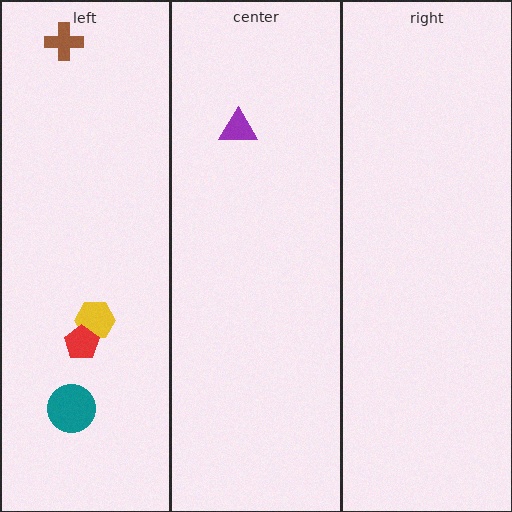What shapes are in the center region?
The purple triangle.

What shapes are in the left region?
The yellow hexagon, the teal circle, the brown cross, the red pentagon.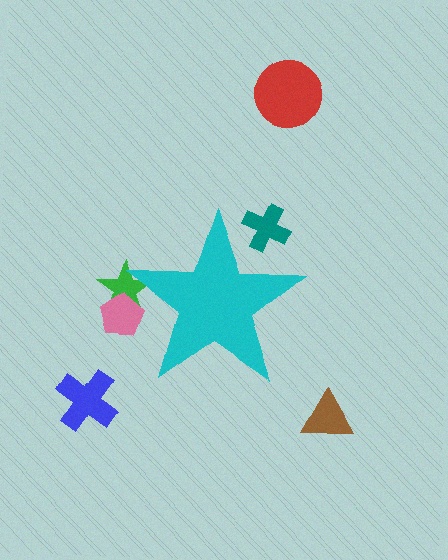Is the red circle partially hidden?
No, the red circle is fully visible.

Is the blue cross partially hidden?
No, the blue cross is fully visible.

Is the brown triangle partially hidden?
No, the brown triangle is fully visible.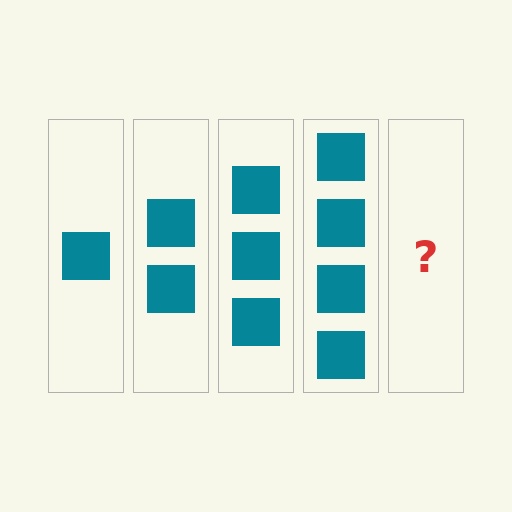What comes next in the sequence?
The next element should be 5 squares.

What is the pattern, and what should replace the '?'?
The pattern is that each step adds one more square. The '?' should be 5 squares.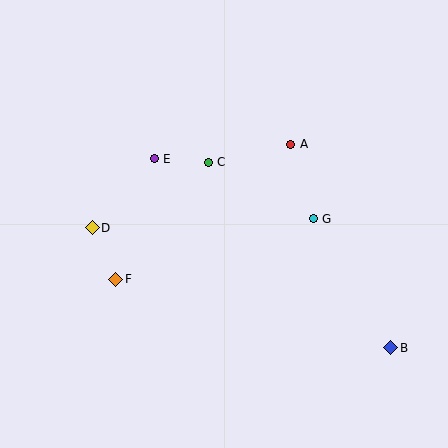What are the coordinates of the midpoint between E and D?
The midpoint between E and D is at (123, 193).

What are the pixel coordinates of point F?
Point F is at (116, 279).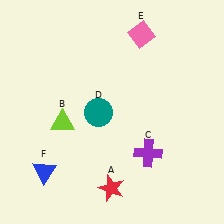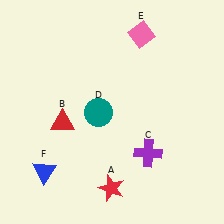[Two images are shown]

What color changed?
The triangle (B) changed from lime in Image 1 to red in Image 2.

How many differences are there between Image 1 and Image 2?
There is 1 difference between the two images.